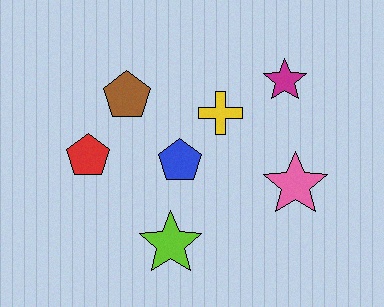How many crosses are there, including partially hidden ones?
There is 1 cross.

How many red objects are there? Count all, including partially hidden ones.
There is 1 red object.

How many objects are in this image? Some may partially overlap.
There are 7 objects.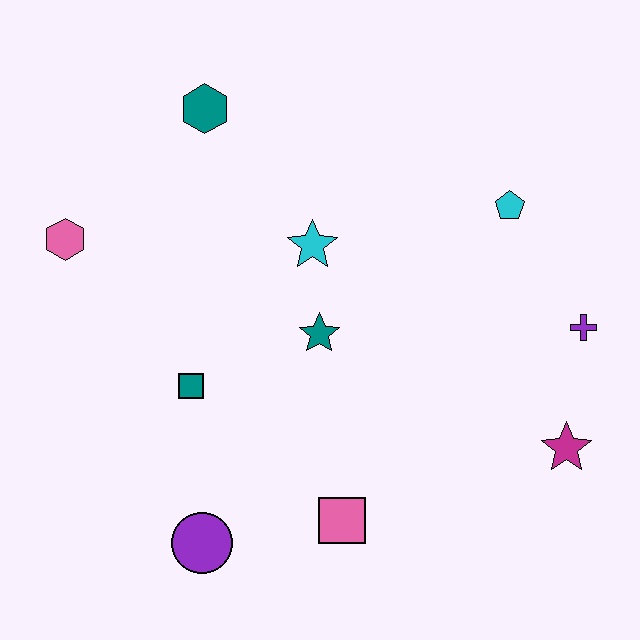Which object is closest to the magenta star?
The purple cross is closest to the magenta star.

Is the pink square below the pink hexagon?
Yes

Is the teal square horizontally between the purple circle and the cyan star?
No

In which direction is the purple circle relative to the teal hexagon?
The purple circle is below the teal hexagon.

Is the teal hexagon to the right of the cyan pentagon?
No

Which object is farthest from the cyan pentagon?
The purple circle is farthest from the cyan pentagon.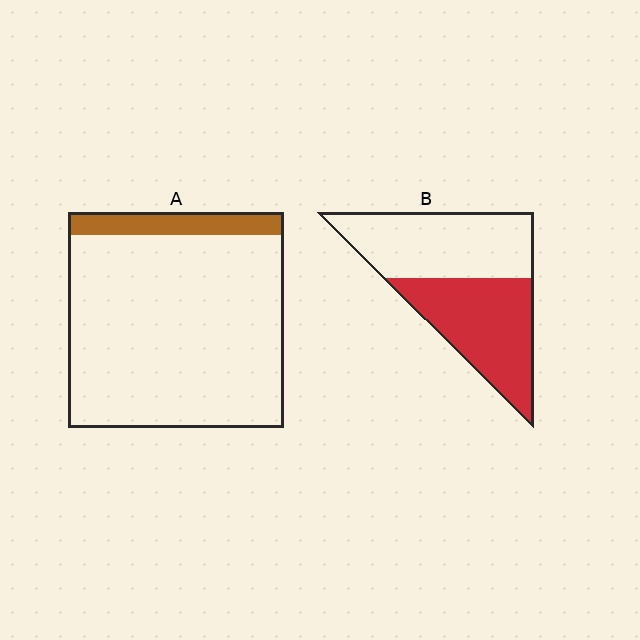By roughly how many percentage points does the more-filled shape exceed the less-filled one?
By roughly 40 percentage points (B over A).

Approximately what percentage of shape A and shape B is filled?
A is approximately 10% and B is approximately 50%.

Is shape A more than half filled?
No.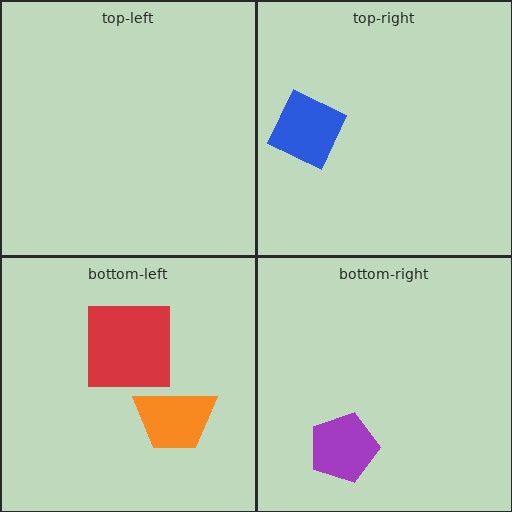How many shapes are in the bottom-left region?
2.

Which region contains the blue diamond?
The top-right region.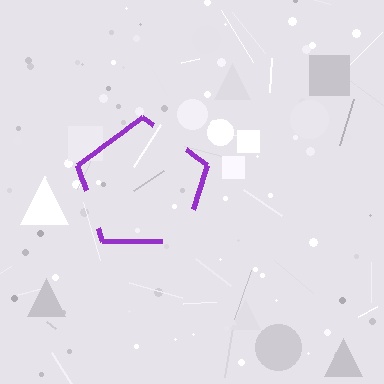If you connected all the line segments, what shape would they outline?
They would outline a pentagon.